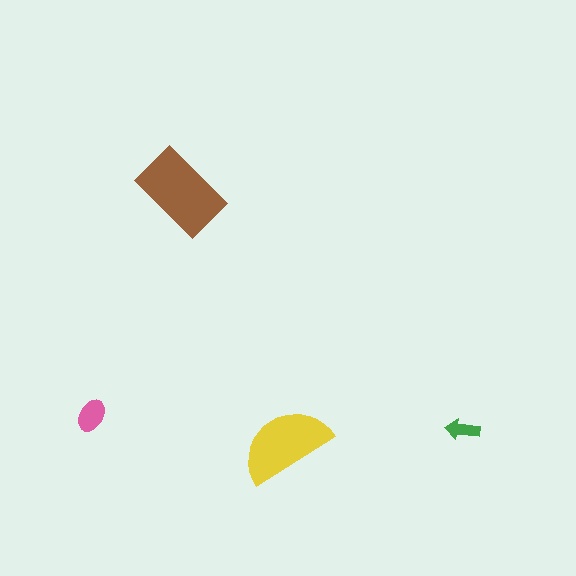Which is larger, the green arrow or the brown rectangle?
The brown rectangle.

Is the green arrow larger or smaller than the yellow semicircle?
Smaller.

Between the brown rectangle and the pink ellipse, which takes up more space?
The brown rectangle.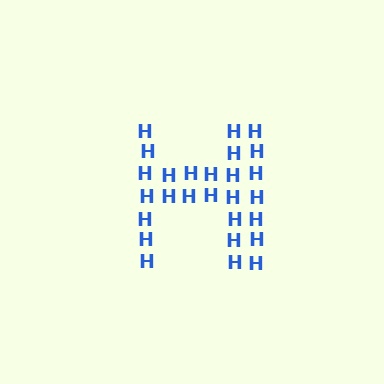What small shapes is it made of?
It is made of small letter H's.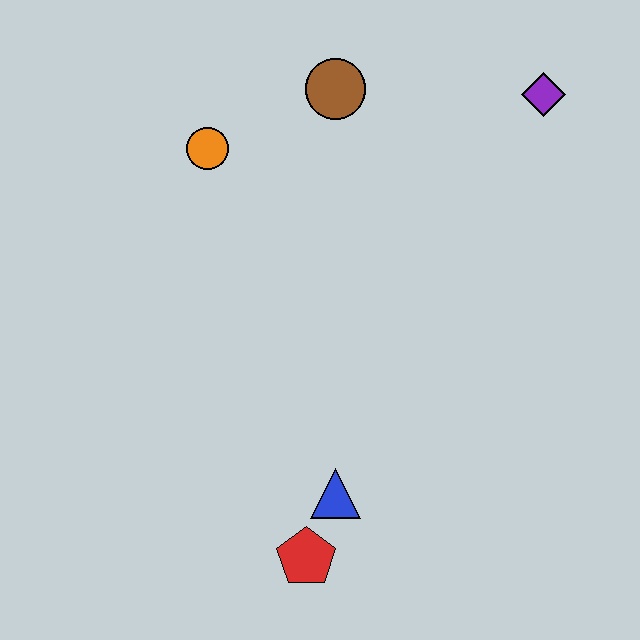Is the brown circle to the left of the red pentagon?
No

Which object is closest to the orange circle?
The brown circle is closest to the orange circle.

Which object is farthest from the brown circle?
The red pentagon is farthest from the brown circle.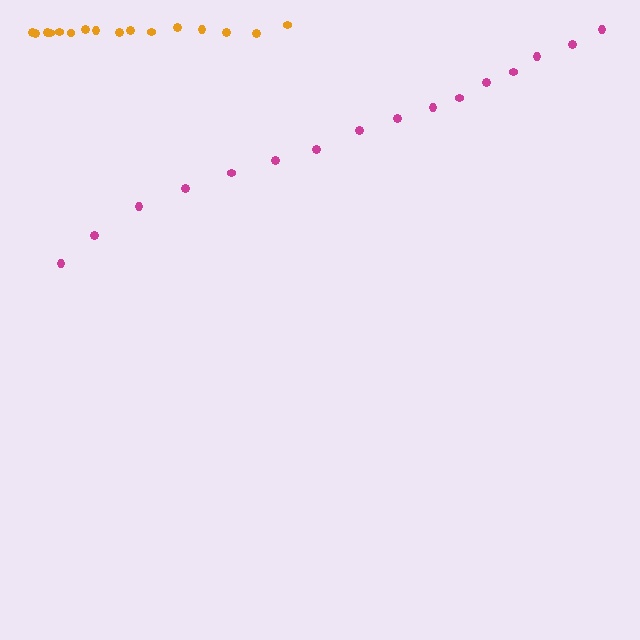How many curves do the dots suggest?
There are 2 distinct paths.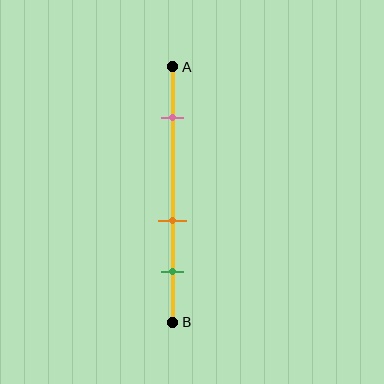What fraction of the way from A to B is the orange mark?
The orange mark is approximately 60% (0.6) of the way from A to B.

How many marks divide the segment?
There are 3 marks dividing the segment.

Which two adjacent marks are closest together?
The orange and green marks are the closest adjacent pair.